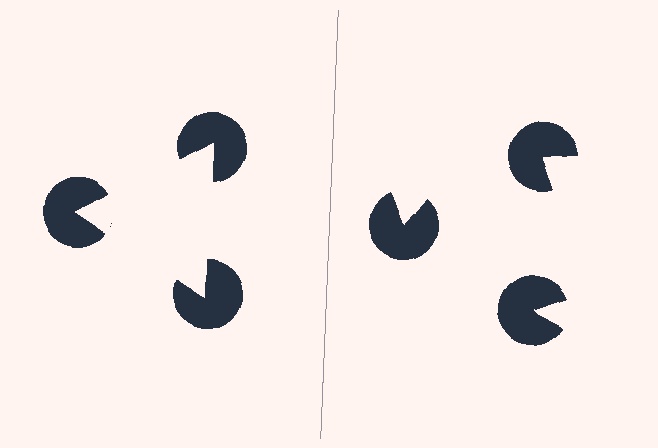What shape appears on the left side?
An illusory triangle.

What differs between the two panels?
The pac-man discs are positioned identically on both sides; only the wedge orientations differ. On the left they align to a triangle; on the right they are misaligned.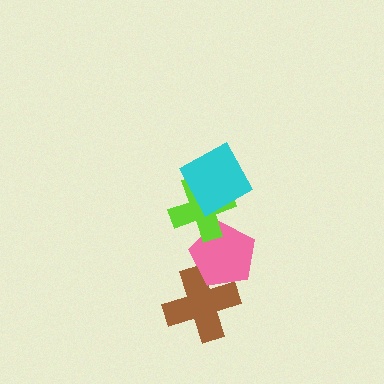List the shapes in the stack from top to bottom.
From top to bottom: the cyan square, the lime cross, the pink pentagon, the brown cross.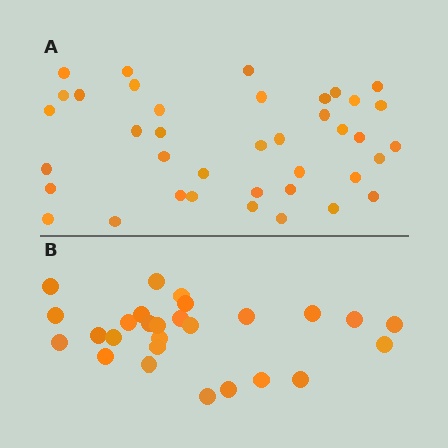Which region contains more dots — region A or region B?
Region A (the top region) has more dots.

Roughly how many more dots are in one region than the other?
Region A has roughly 12 or so more dots than region B.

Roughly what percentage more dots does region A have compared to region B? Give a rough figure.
About 45% more.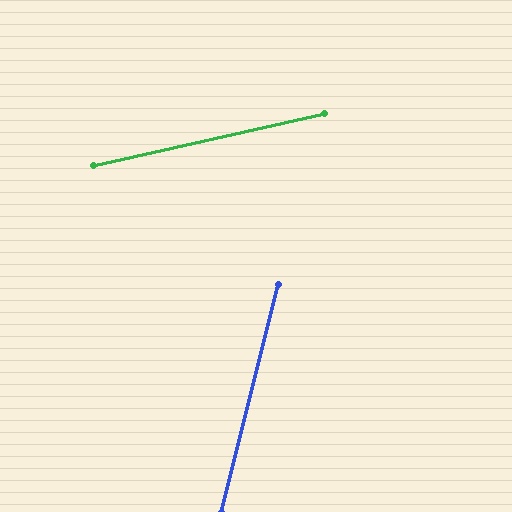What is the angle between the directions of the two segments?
Approximately 63 degrees.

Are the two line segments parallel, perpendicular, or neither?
Neither parallel nor perpendicular — they differ by about 63°.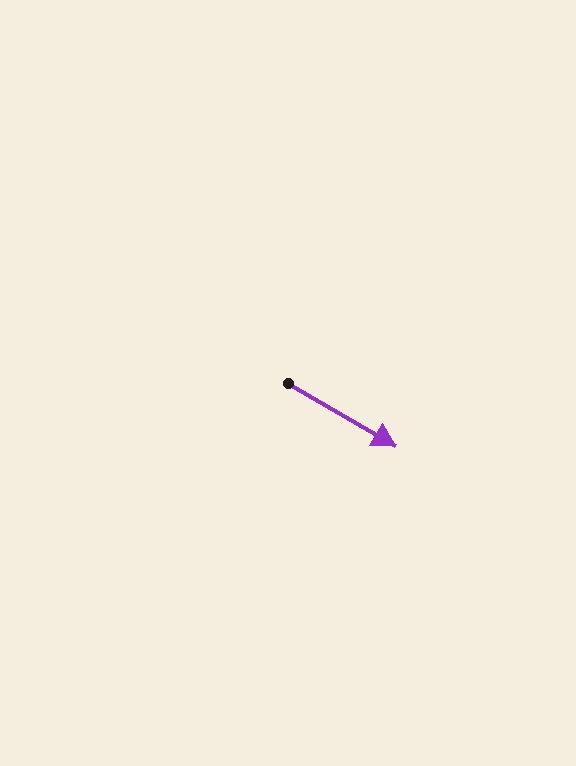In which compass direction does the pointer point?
Southeast.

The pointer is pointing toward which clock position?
Roughly 4 o'clock.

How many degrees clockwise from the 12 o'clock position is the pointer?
Approximately 120 degrees.